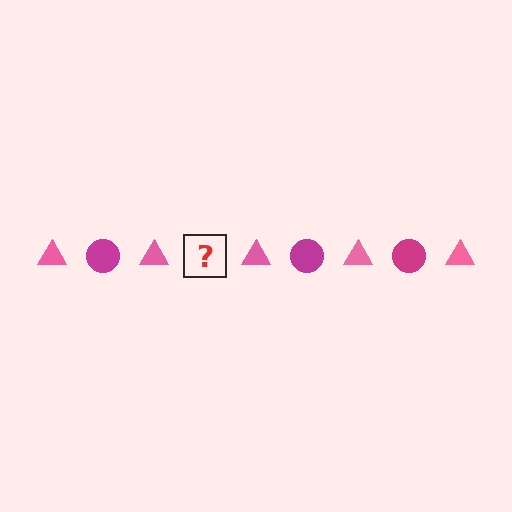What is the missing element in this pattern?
The missing element is a magenta circle.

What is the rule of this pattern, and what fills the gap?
The rule is that the pattern alternates between pink triangle and magenta circle. The gap should be filled with a magenta circle.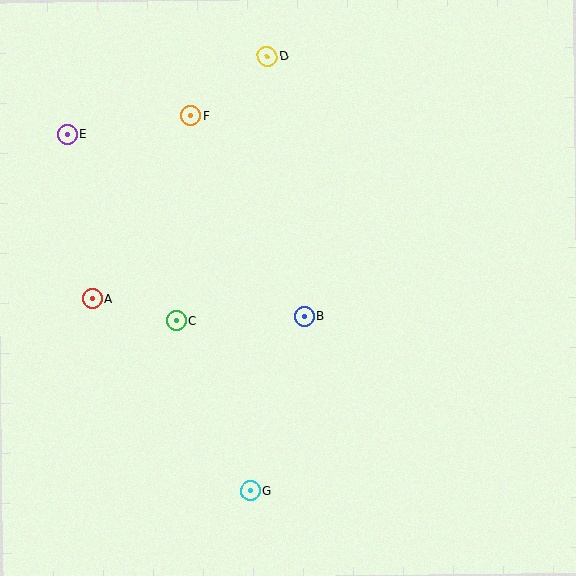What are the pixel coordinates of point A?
Point A is at (92, 299).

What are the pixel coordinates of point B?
Point B is at (304, 316).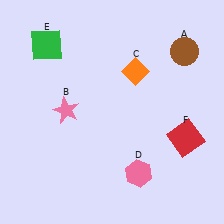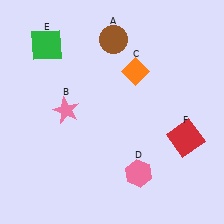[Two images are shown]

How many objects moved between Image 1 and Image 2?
1 object moved between the two images.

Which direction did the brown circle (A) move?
The brown circle (A) moved left.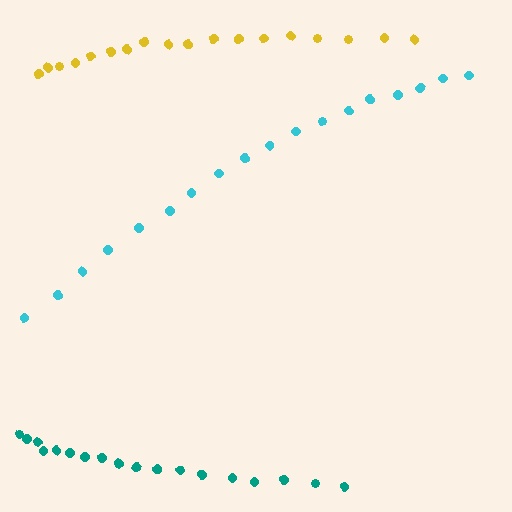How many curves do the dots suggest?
There are 3 distinct paths.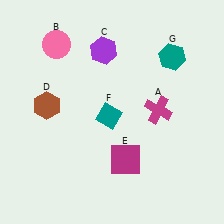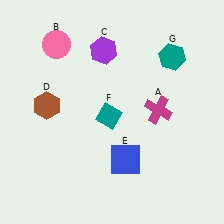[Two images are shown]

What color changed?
The square (E) changed from magenta in Image 1 to blue in Image 2.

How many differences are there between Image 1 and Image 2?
There is 1 difference between the two images.